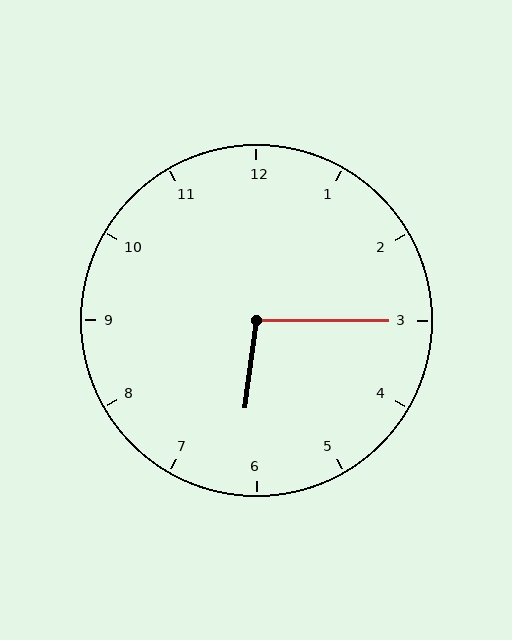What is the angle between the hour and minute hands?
Approximately 98 degrees.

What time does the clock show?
6:15.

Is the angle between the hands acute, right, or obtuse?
It is obtuse.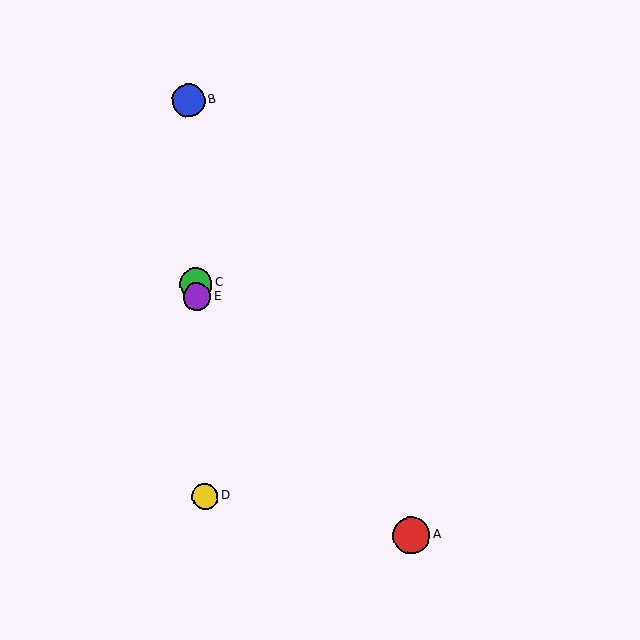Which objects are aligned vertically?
Objects B, C, D, E are aligned vertically.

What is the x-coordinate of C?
Object C is at x≈196.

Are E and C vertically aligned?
Yes, both are at x≈197.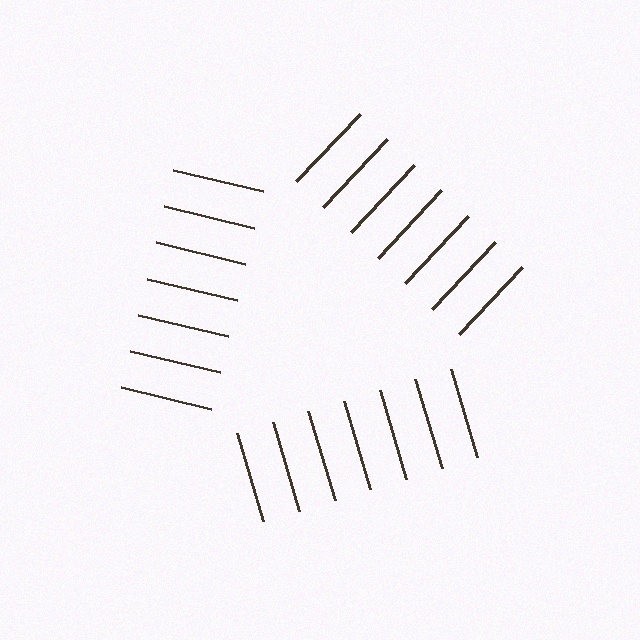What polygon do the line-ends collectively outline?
An illusory triangle — the line segments terminate on its edges but no continuous stroke is drawn.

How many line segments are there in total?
21 — 7 along each of the 3 edges.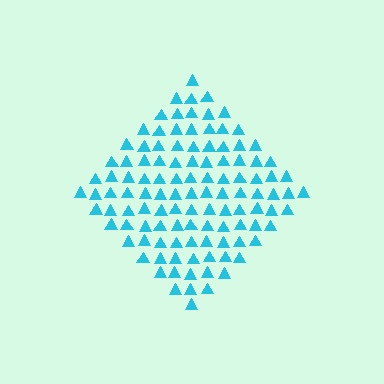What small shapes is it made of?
It is made of small triangles.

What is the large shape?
The large shape is a diamond.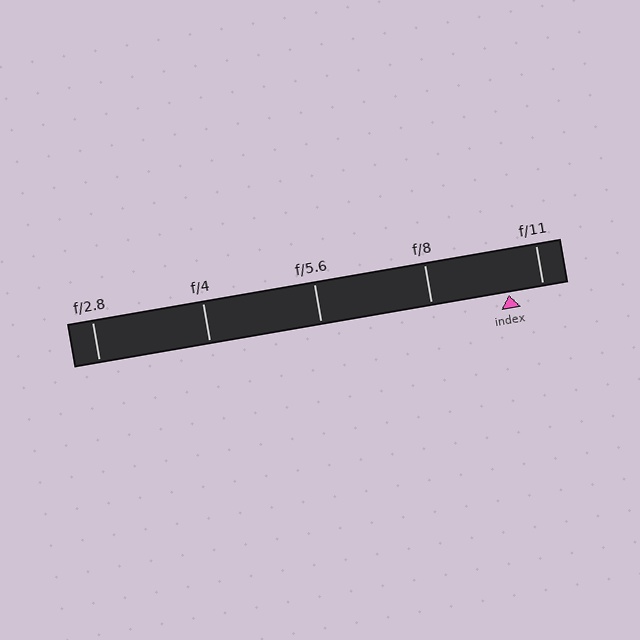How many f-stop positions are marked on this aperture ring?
There are 5 f-stop positions marked.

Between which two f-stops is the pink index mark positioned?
The index mark is between f/8 and f/11.